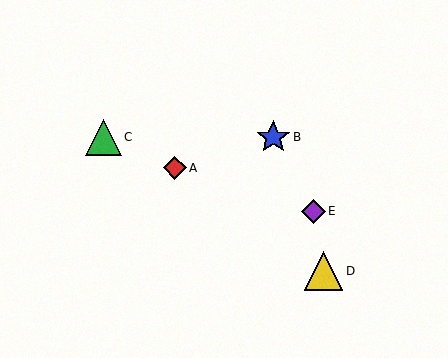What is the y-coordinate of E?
Object E is at y≈211.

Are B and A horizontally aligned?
No, B is at y≈137 and A is at y≈168.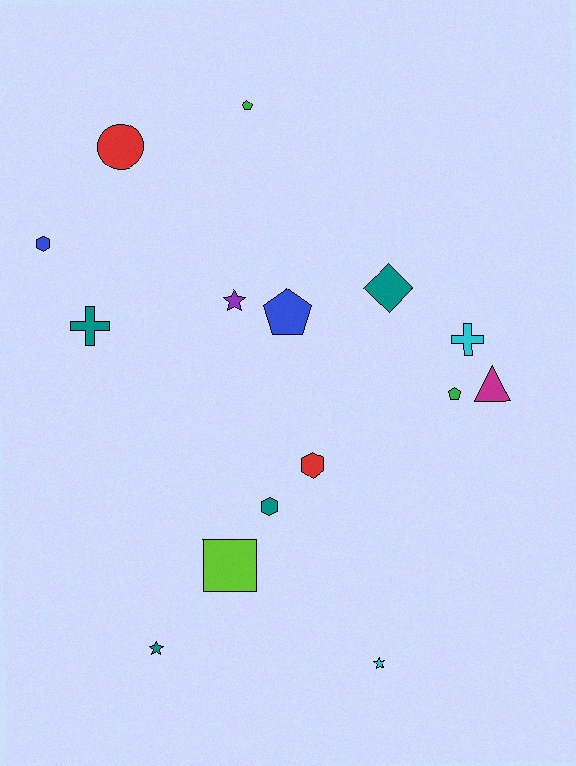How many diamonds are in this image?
There is 1 diamond.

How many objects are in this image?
There are 15 objects.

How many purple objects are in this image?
There is 1 purple object.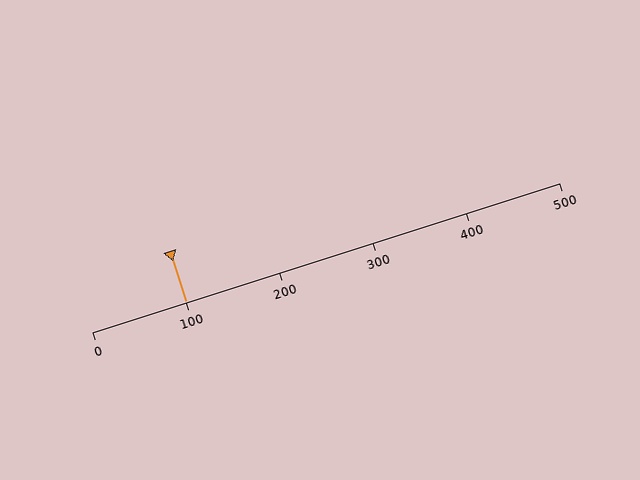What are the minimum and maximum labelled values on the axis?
The axis runs from 0 to 500.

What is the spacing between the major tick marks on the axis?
The major ticks are spaced 100 apart.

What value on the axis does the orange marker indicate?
The marker indicates approximately 100.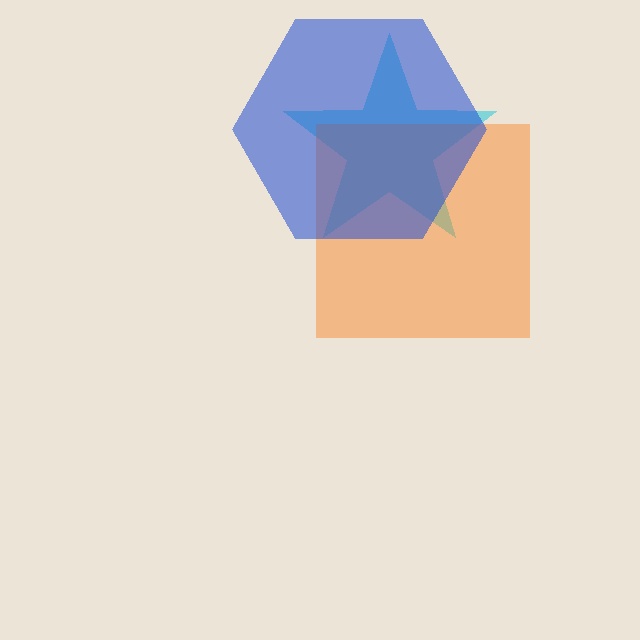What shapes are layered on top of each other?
The layered shapes are: a cyan star, an orange square, a blue hexagon.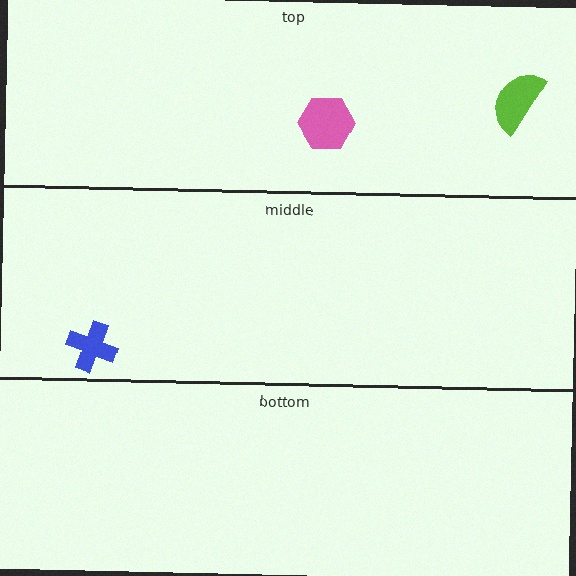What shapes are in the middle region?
The blue cross.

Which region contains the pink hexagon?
The top region.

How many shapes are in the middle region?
1.